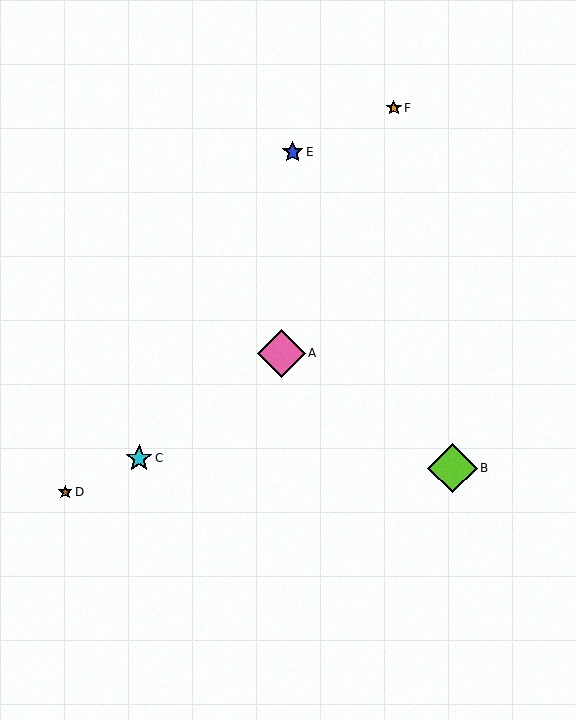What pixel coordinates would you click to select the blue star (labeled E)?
Click at (293, 152) to select the blue star E.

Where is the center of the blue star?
The center of the blue star is at (293, 152).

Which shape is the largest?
The lime diamond (labeled B) is the largest.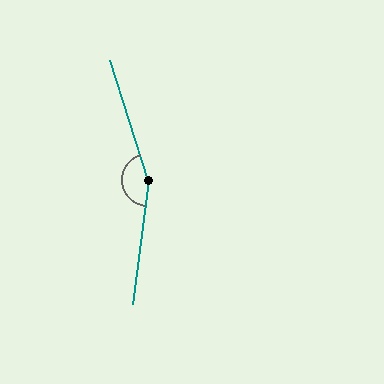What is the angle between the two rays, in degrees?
Approximately 155 degrees.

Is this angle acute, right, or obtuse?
It is obtuse.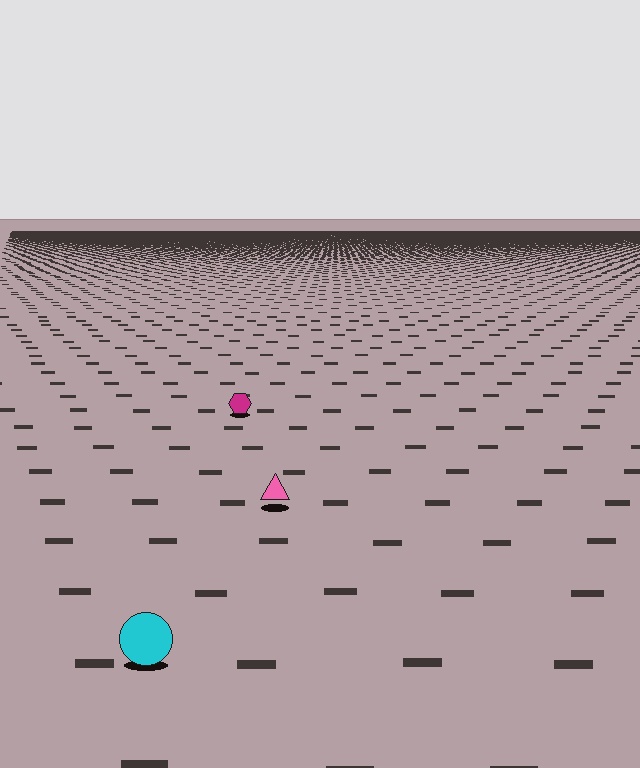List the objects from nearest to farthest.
From nearest to farthest: the cyan circle, the pink triangle, the magenta hexagon.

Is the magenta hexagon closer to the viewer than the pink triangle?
No. The pink triangle is closer — you can tell from the texture gradient: the ground texture is coarser near it.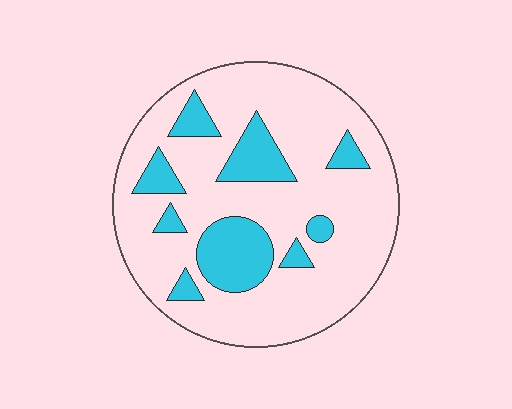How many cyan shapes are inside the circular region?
9.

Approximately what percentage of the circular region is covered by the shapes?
Approximately 20%.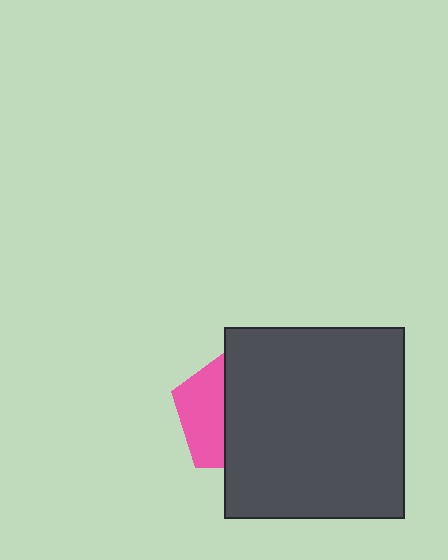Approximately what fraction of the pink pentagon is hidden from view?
Roughly 63% of the pink pentagon is hidden behind the dark gray rectangle.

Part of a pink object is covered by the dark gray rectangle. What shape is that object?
It is a pentagon.